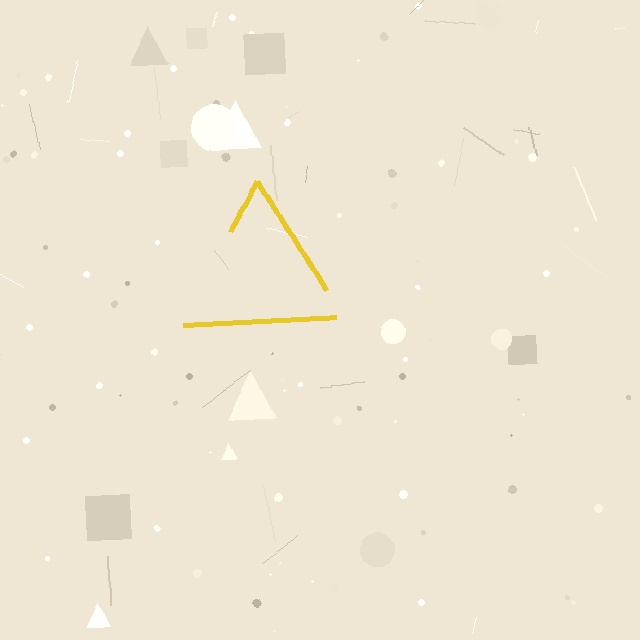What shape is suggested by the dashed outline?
The dashed outline suggests a triangle.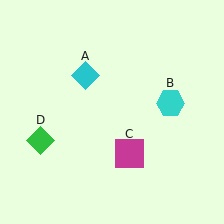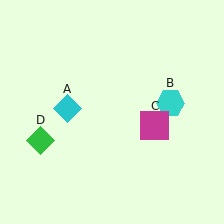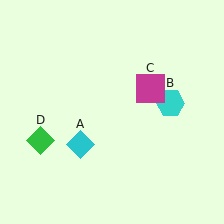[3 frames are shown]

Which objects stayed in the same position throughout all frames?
Cyan hexagon (object B) and green diamond (object D) remained stationary.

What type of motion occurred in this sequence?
The cyan diamond (object A), magenta square (object C) rotated counterclockwise around the center of the scene.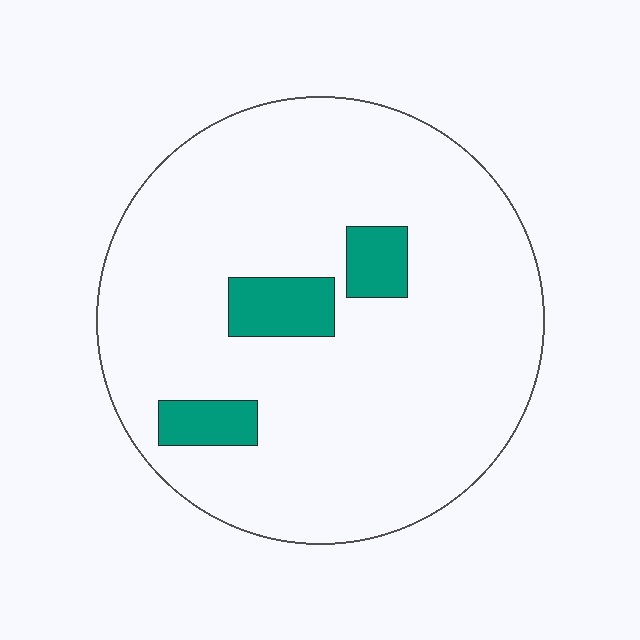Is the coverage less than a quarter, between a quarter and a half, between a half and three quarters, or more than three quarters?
Less than a quarter.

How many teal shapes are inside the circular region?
3.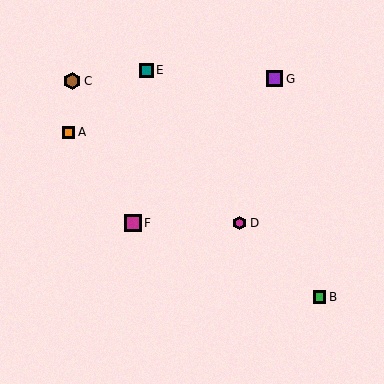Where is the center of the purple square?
The center of the purple square is at (275, 79).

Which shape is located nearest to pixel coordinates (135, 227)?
The magenta square (labeled F) at (133, 223) is nearest to that location.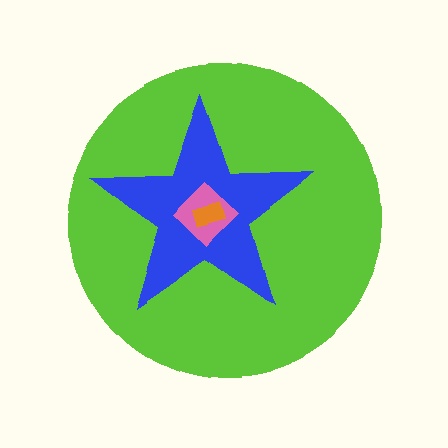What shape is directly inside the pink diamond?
The orange rectangle.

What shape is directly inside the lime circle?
The blue star.